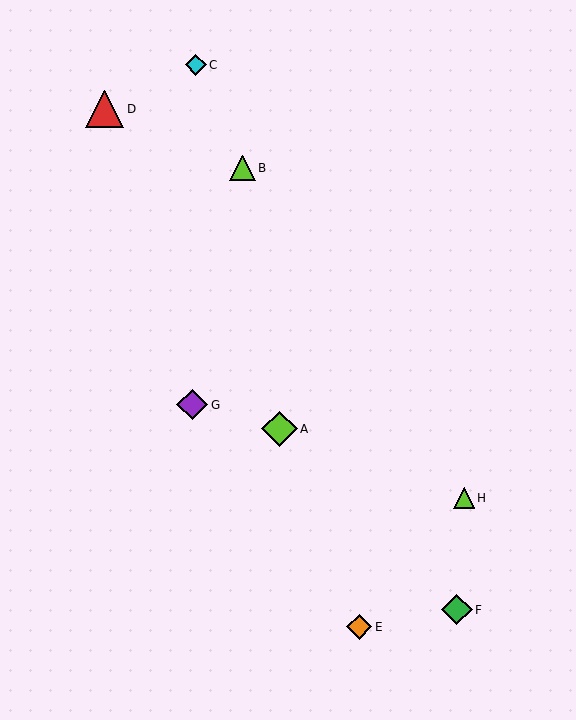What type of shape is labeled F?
Shape F is a green diamond.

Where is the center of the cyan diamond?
The center of the cyan diamond is at (196, 65).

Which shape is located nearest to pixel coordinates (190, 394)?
The purple diamond (labeled G) at (192, 405) is nearest to that location.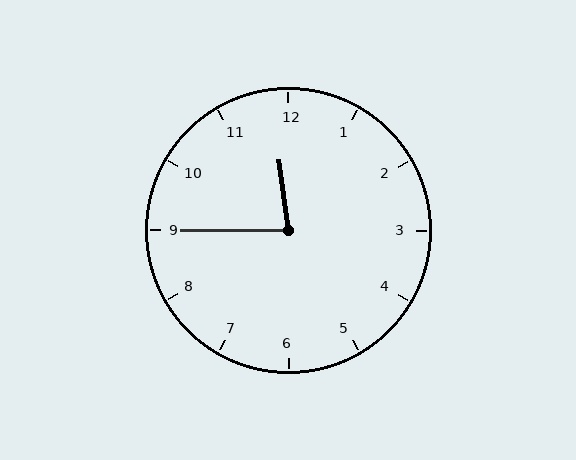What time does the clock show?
11:45.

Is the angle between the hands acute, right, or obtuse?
It is acute.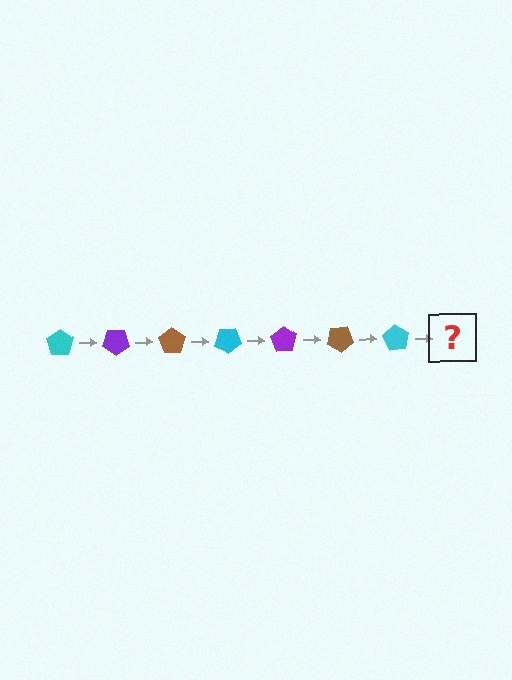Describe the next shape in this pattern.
It should be a purple pentagon, rotated 245 degrees from the start.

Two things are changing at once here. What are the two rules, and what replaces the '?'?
The two rules are that it rotates 35 degrees each step and the color cycles through cyan, purple, and brown. The '?' should be a purple pentagon, rotated 245 degrees from the start.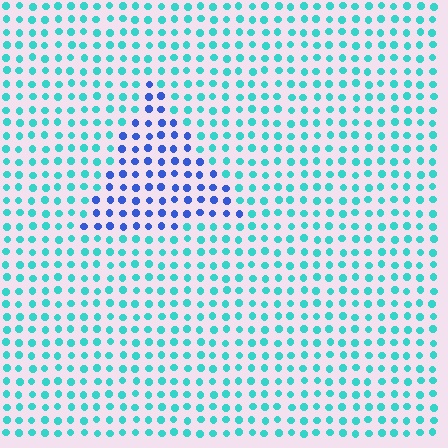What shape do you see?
I see a triangle.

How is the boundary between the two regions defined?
The boundary is defined purely by a slight shift in hue (about 51 degrees). Spacing, size, and orientation are identical on both sides.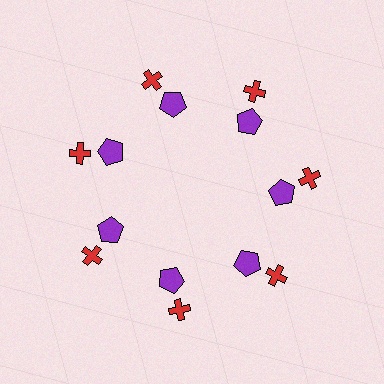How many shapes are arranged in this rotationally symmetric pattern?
There are 14 shapes, arranged in 7 groups of 2.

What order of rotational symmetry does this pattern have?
This pattern has 7-fold rotational symmetry.